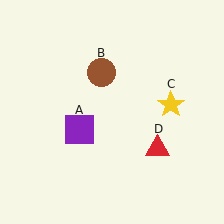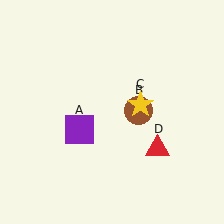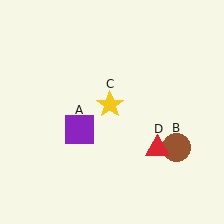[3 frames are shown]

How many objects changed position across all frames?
2 objects changed position: brown circle (object B), yellow star (object C).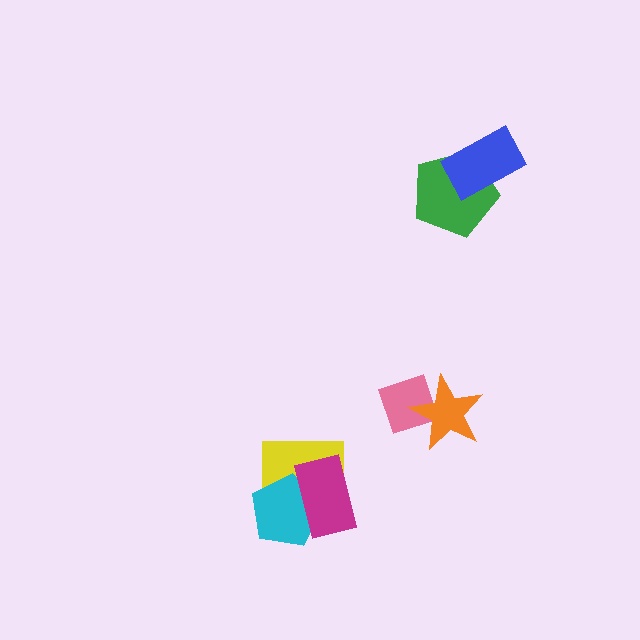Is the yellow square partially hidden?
Yes, it is partially covered by another shape.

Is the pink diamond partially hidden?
Yes, it is partially covered by another shape.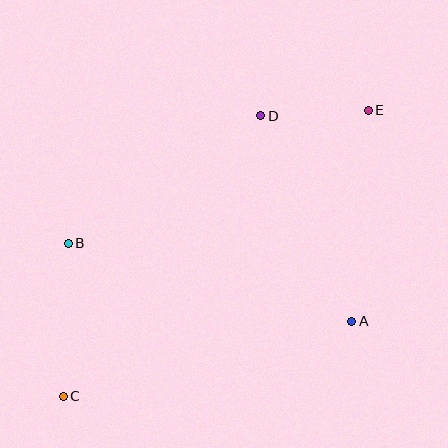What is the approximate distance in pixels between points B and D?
The distance between B and D is approximately 231 pixels.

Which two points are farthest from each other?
Points C and E are farthest from each other.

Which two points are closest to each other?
Points D and E are closest to each other.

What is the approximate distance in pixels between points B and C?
The distance between B and C is approximately 153 pixels.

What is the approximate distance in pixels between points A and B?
The distance between A and B is approximately 294 pixels.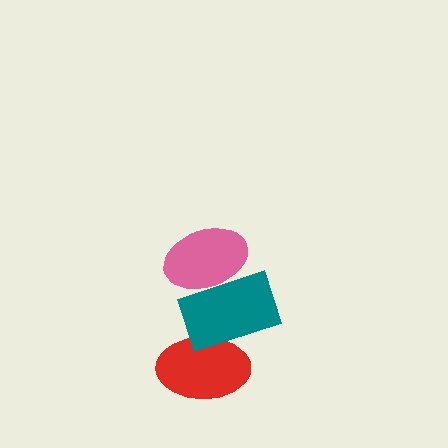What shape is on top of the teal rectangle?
The pink ellipse is on top of the teal rectangle.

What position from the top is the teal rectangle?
The teal rectangle is 2nd from the top.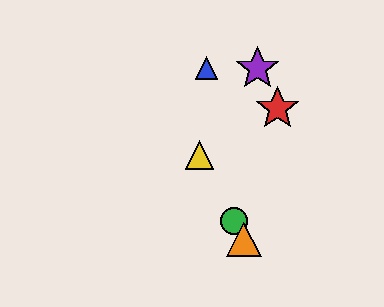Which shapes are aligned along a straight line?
The green circle, the yellow triangle, the orange triangle are aligned along a straight line.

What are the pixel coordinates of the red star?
The red star is at (277, 108).